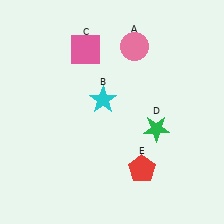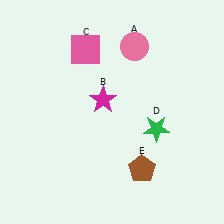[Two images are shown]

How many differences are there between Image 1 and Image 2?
There are 2 differences between the two images.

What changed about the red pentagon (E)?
In Image 1, E is red. In Image 2, it changed to brown.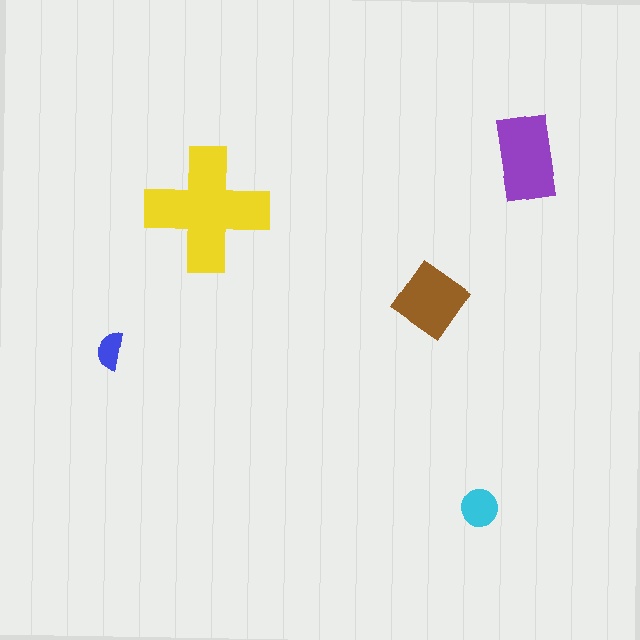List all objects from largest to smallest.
The yellow cross, the purple rectangle, the brown diamond, the cyan circle, the blue semicircle.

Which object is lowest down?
The cyan circle is bottommost.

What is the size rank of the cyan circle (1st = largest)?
4th.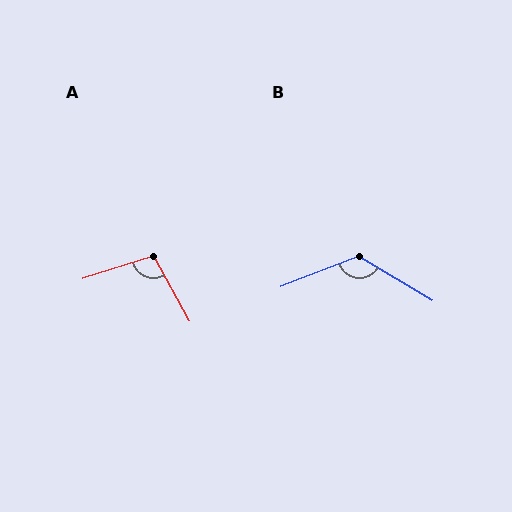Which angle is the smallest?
A, at approximately 101 degrees.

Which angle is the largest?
B, at approximately 128 degrees.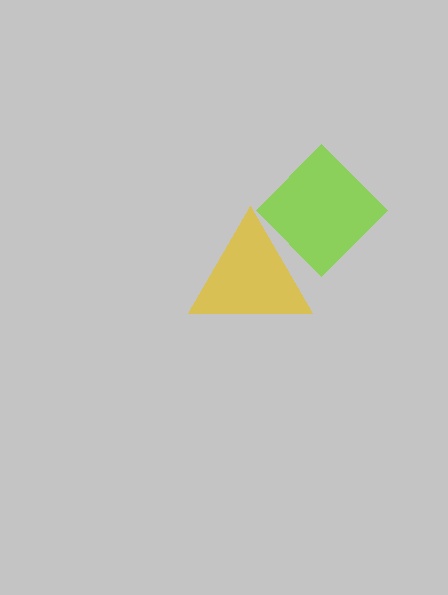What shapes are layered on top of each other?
The layered shapes are: a yellow triangle, a lime diamond.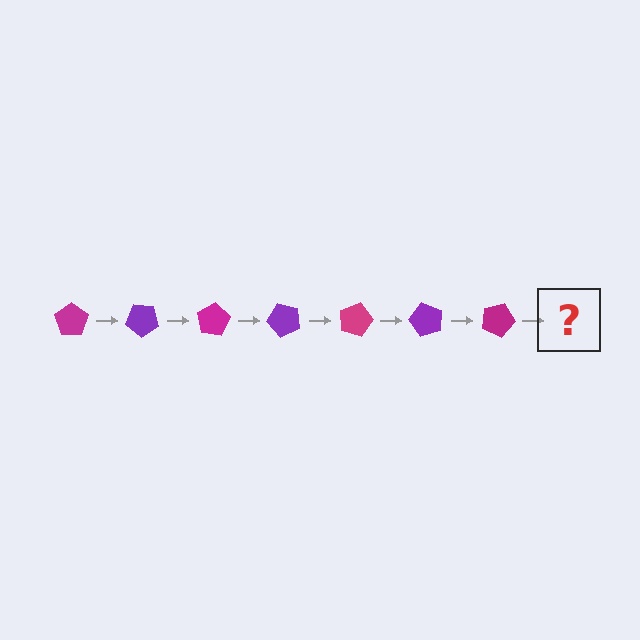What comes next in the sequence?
The next element should be a purple pentagon, rotated 280 degrees from the start.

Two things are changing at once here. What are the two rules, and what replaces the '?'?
The two rules are that it rotates 40 degrees each step and the color cycles through magenta and purple. The '?' should be a purple pentagon, rotated 280 degrees from the start.